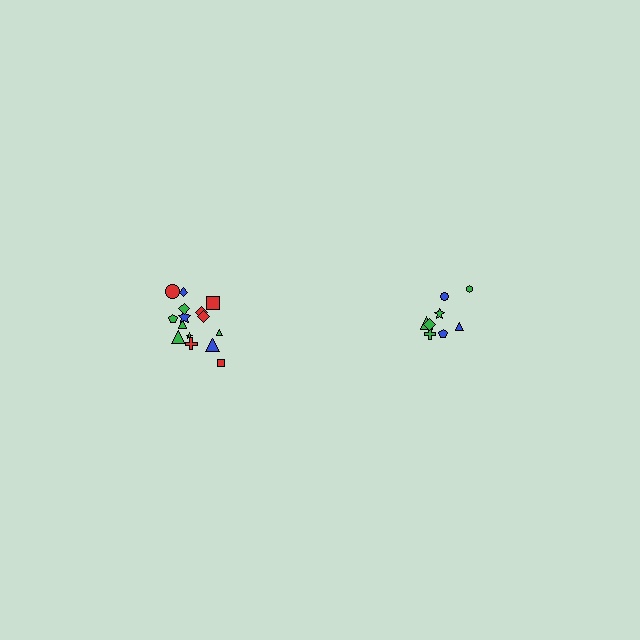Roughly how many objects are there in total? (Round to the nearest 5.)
Roughly 25 objects in total.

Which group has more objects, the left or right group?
The left group.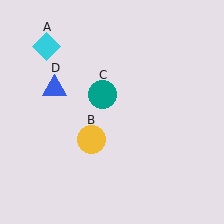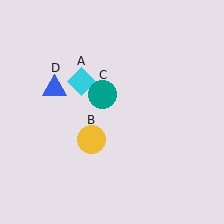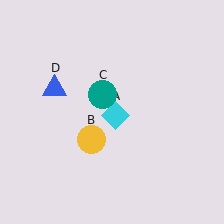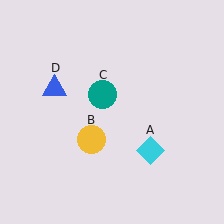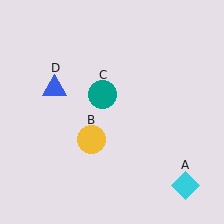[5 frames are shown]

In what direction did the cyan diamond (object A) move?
The cyan diamond (object A) moved down and to the right.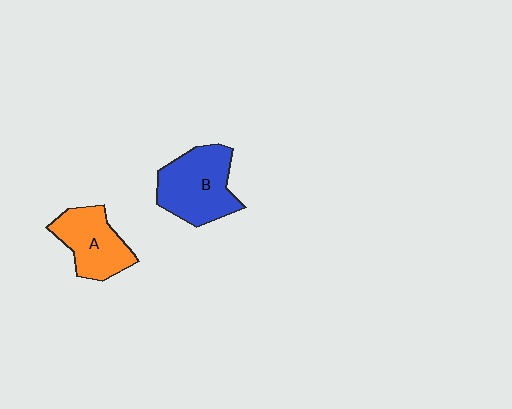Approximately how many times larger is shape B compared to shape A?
Approximately 1.3 times.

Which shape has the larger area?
Shape B (blue).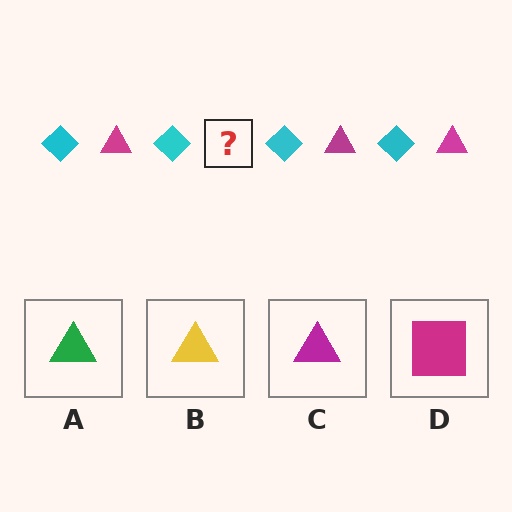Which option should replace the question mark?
Option C.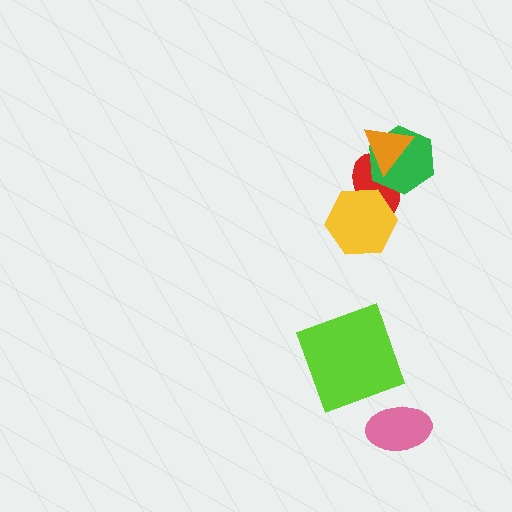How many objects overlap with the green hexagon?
2 objects overlap with the green hexagon.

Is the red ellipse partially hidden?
Yes, it is partially covered by another shape.